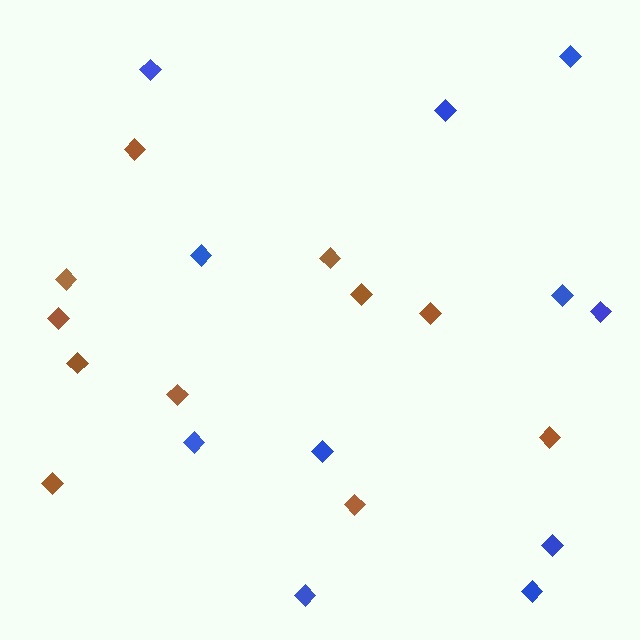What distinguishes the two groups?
There are 2 groups: one group of brown diamonds (11) and one group of blue diamonds (11).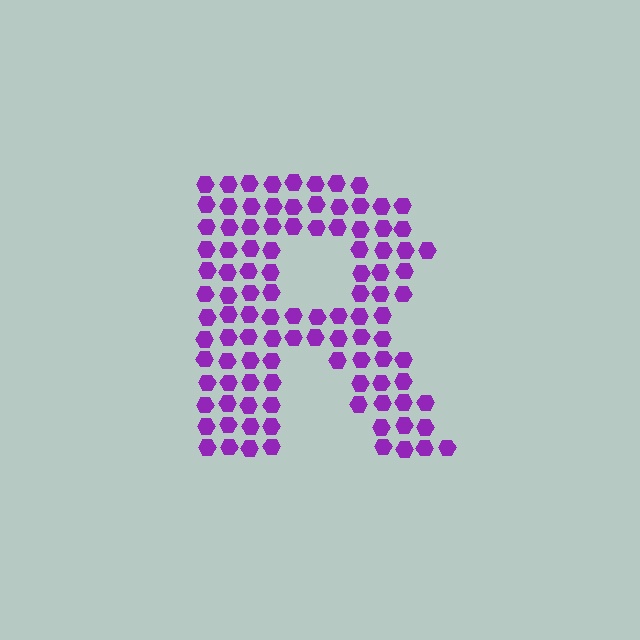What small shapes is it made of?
It is made of small hexagons.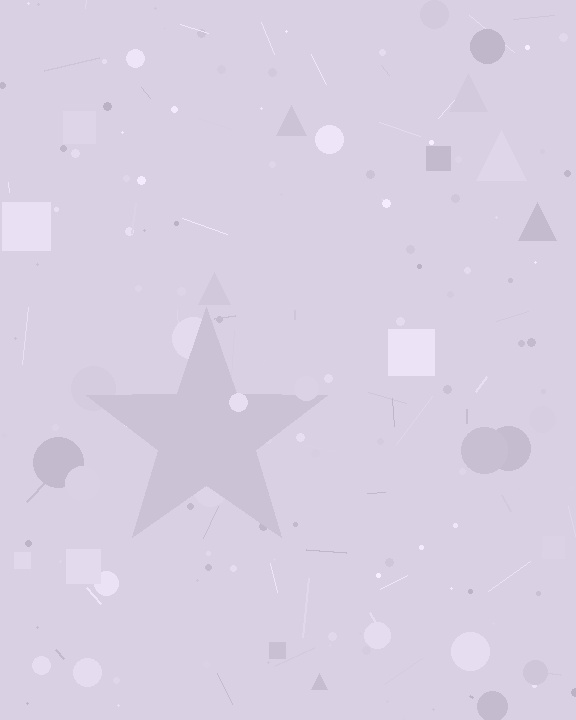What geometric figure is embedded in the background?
A star is embedded in the background.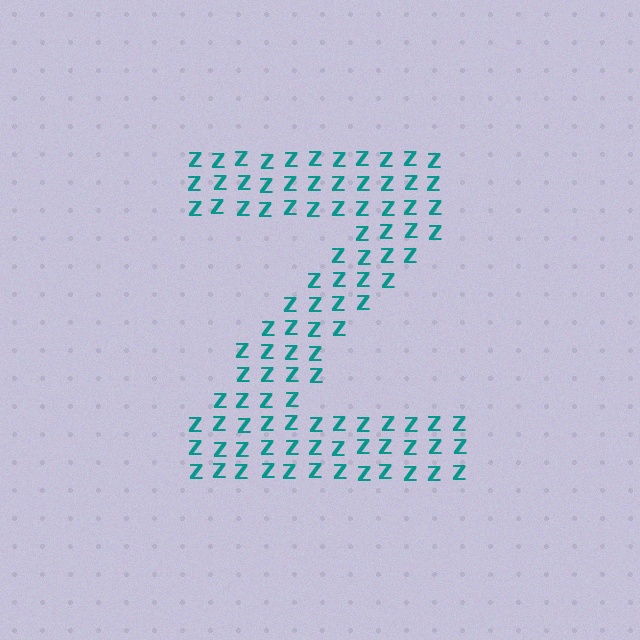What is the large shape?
The large shape is the letter Z.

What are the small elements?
The small elements are letter Z's.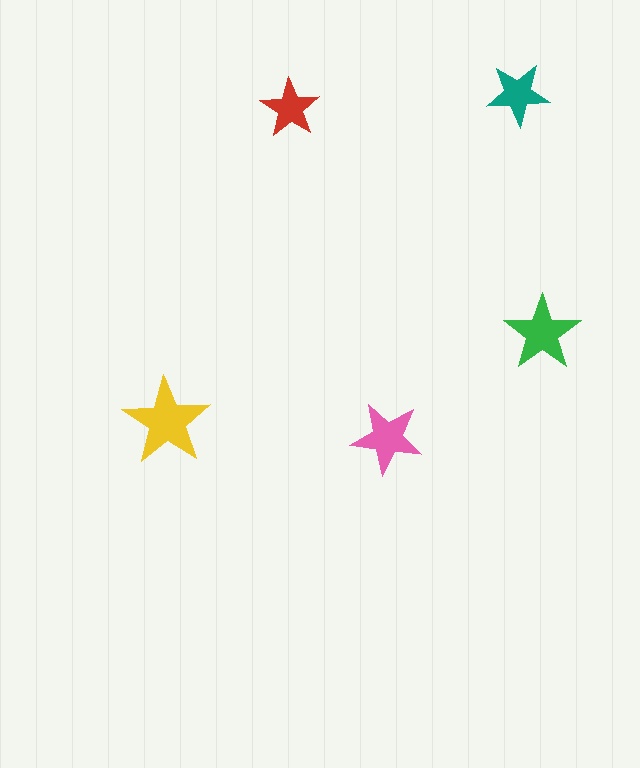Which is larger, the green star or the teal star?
The green one.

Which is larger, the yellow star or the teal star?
The yellow one.